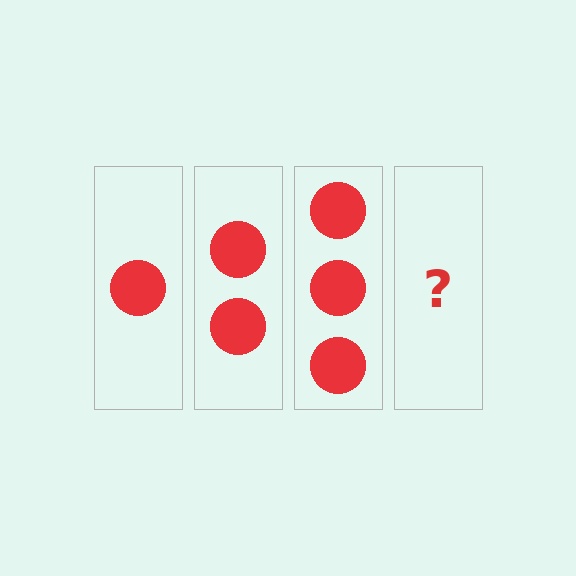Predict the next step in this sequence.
The next step is 4 circles.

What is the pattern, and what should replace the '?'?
The pattern is that each step adds one more circle. The '?' should be 4 circles.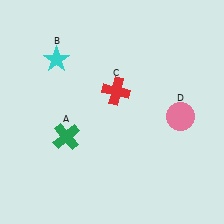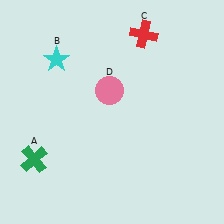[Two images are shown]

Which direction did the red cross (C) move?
The red cross (C) moved up.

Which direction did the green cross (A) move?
The green cross (A) moved left.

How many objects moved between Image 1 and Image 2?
3 objects moved between the two images.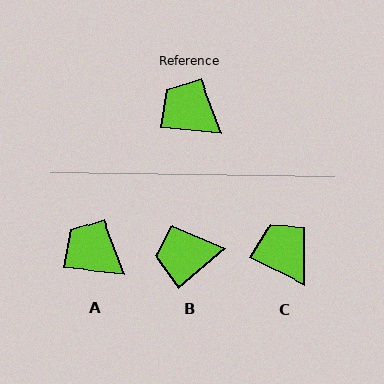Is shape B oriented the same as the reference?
No, it is off by about 45 degrees.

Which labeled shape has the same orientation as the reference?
A.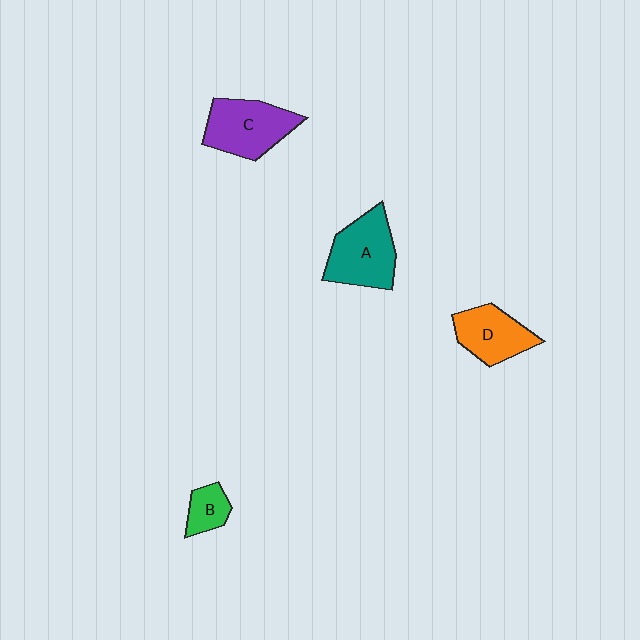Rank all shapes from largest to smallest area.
From largest to smallest: A (teal), C (purple), D (orange), B (green).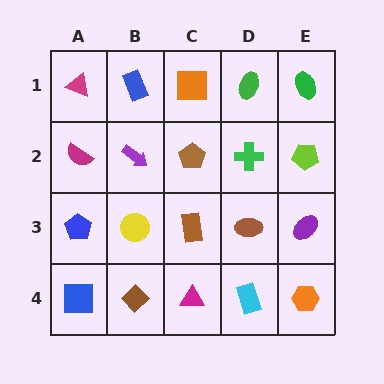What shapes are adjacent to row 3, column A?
A magenta semicircle (row 2, column A), a blue square (row 4, column A), a yellow circle (row 3, column B).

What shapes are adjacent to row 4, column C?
A brown rectangle (row 3, column C), a brown diamond (row 4, column B), a cyan rectangle (row 4, column D).